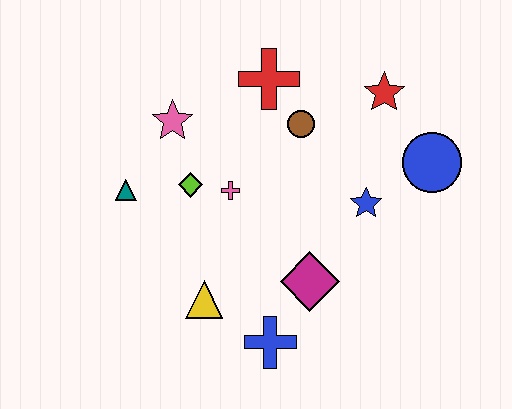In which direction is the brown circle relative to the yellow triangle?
The brown circle is above the yellow triangle.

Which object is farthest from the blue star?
The teal triangle is farthest from the blue star.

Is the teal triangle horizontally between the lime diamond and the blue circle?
No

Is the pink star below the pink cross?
No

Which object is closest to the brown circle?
The red cross is closest to the brown circle.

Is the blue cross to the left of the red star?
Yes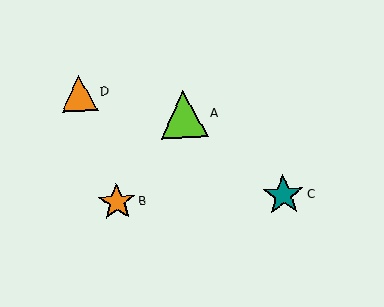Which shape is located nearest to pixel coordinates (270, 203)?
The teal star (labeled C) at (283, 195) is nearest to that location.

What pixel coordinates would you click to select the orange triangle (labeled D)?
Click at (79, 93) to select the orange triangle D.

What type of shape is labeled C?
Shape C is a teal star.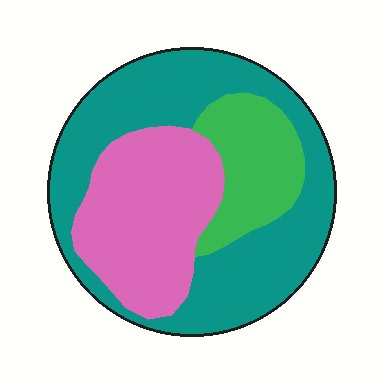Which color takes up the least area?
Green, at roughly 15%.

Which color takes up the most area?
Teal, at roughly 50%.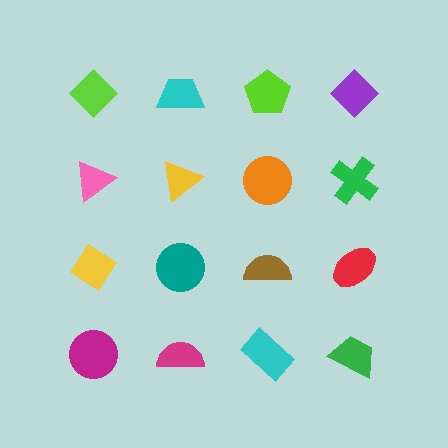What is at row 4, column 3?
A cyan rectangle.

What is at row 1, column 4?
A purple diamond.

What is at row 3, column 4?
A red ellipse.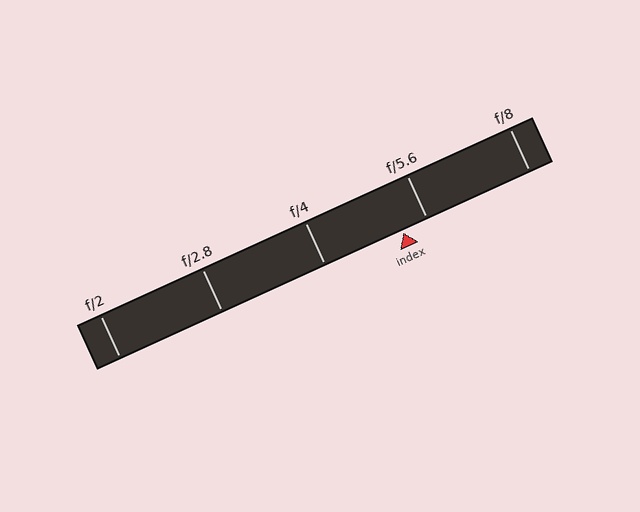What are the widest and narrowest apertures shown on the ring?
The widest aperture shown is f/2 and the narrowest is f/8.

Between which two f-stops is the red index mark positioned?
The index mark is between f/4 and f/5.6.